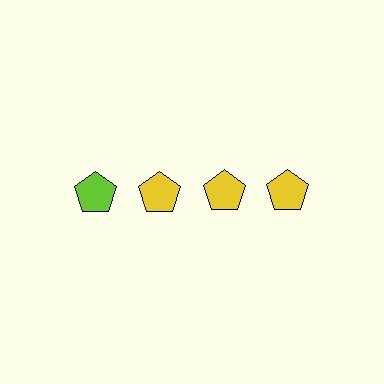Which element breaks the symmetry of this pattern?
The lime pentagon in the top row, leftmost column breaks the symmetry. All other shapes are yellow pentagons.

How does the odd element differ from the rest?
It has a different color: lime instead of yellow.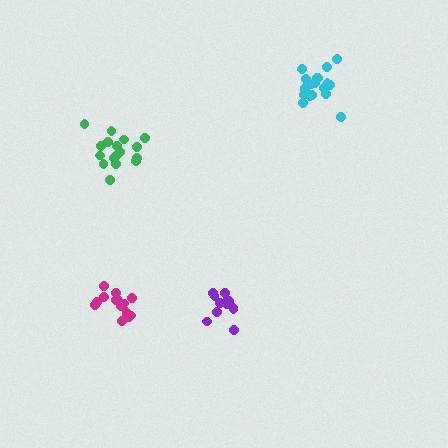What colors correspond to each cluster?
The clusters are colored: cyan, green, purple, magenta.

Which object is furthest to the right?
The cyan cluster is rightmost.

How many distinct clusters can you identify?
There are 4 distinct clusters.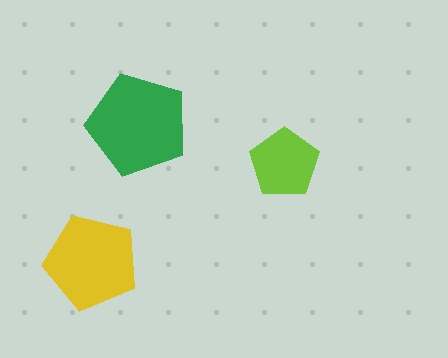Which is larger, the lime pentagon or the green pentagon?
The green one.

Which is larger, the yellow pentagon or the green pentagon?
The green one.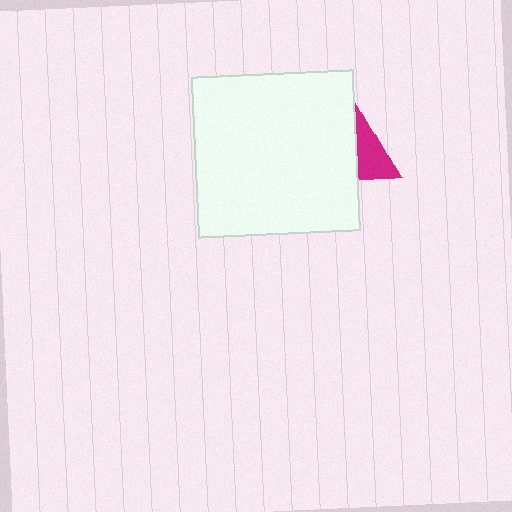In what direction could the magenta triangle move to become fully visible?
The magenta triangle could move right. That would shift it out from behind the white square entirely.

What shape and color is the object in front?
The object in front is a white square.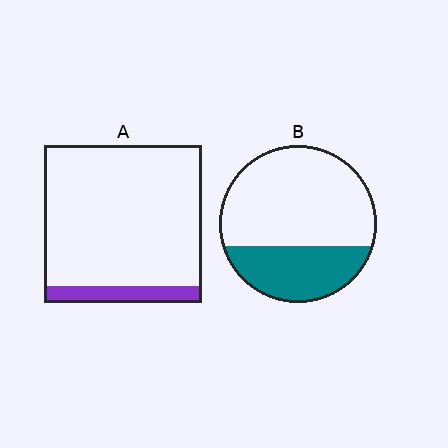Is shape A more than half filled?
No.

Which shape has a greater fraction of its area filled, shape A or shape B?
Shape B.